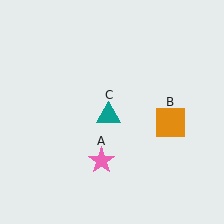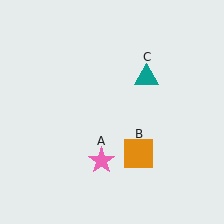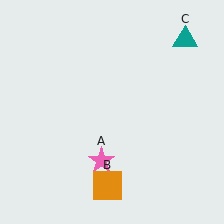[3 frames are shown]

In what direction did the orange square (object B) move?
The orange square (object B) moved down and to the left.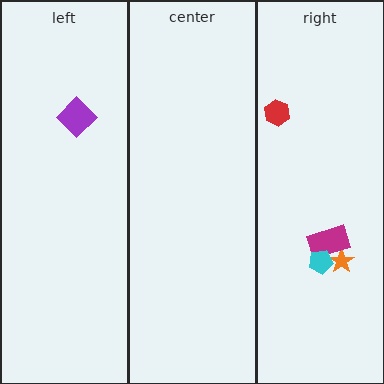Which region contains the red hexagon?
The right region.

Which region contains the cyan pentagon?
The right region.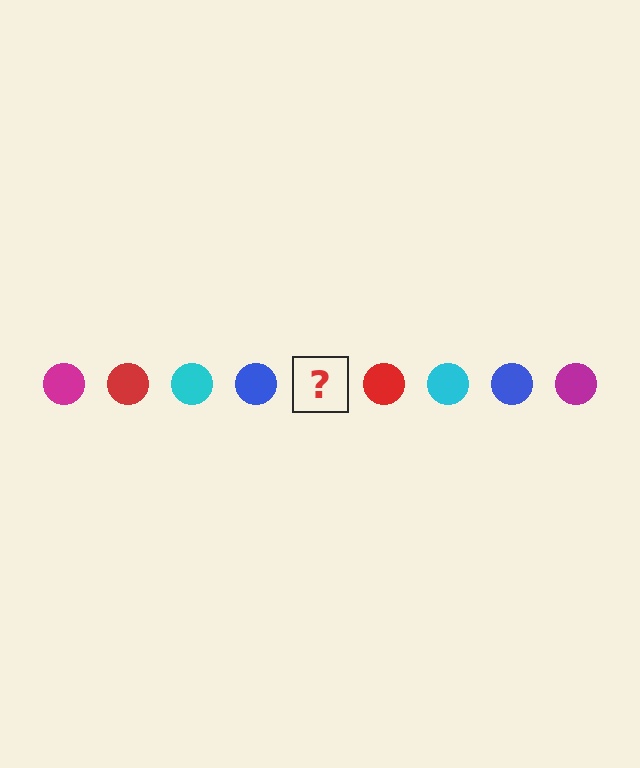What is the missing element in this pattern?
The missing element is a magenta circle.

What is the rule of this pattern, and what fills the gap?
The rule is that the pattern cycles through magenta, red, cyan, blue circles. The gap should be filled with a magenta circle.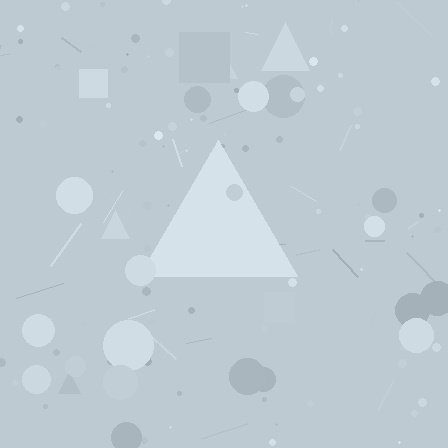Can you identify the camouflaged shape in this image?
The camouflaged shape is a triangle.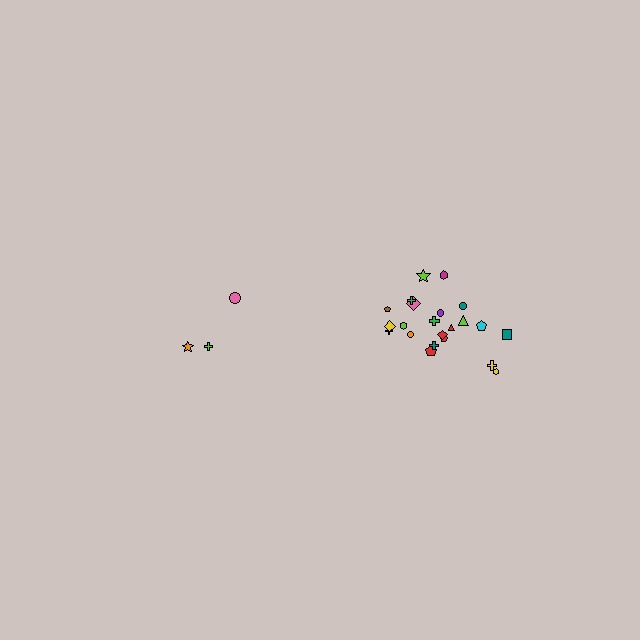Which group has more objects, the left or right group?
The right group.